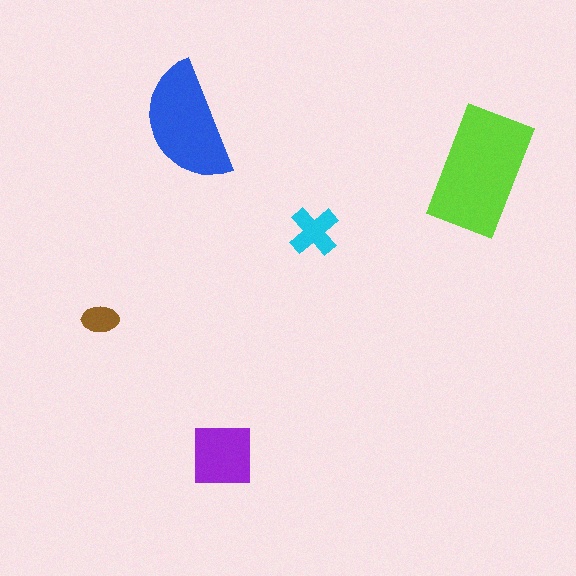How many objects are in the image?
There are 5 objects in the image.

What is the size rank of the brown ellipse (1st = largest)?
5th.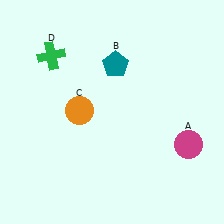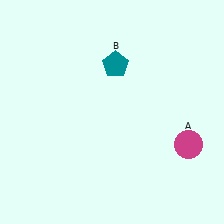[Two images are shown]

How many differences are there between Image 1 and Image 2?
There are 2 differences between the two images.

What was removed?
The green cross (D), the orange circle (C) were removed in Image 2.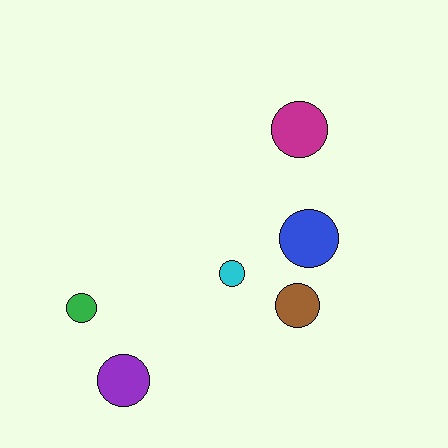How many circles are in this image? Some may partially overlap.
There are 6 circles.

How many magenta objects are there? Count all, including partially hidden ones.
There is 1 magenta object.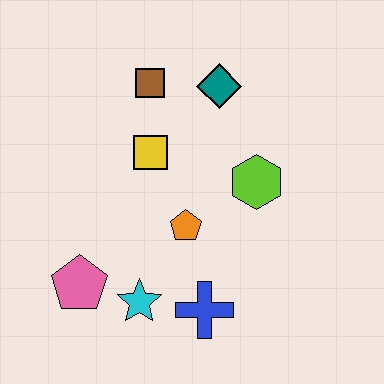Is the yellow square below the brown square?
Yes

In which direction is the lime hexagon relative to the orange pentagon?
The lime hexagon is to the right of the orange pentagon.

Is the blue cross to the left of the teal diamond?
Yes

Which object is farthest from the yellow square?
The blue cross is farthest from the yellow square.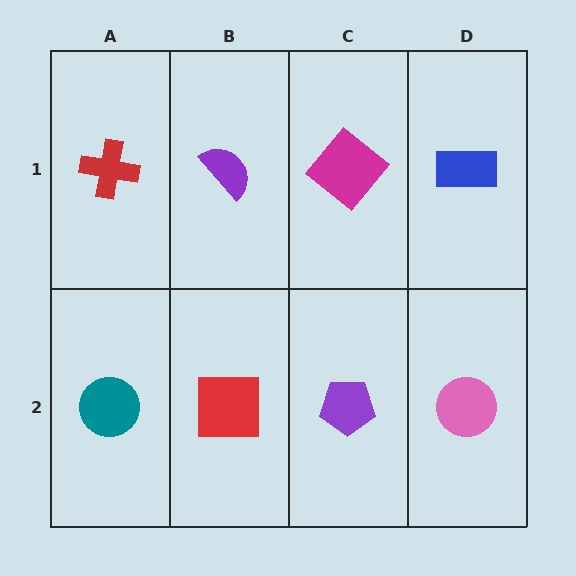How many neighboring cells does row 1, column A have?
2.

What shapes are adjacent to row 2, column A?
A red cross (row 1, column A), a red square (row 2, column B).